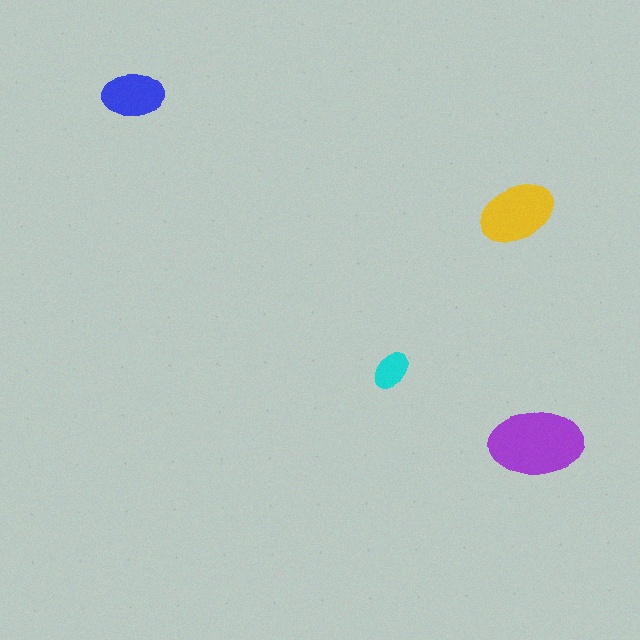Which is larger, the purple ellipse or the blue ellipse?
The purple one.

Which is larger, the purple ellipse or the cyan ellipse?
The purple one.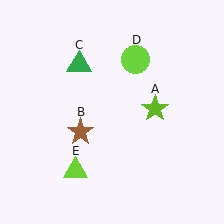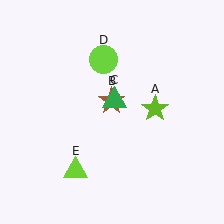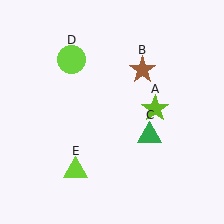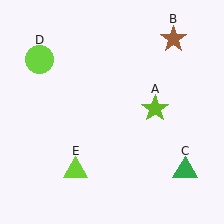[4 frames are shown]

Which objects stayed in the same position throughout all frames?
Lime star (object A) and lime triangle (object E) remained stationary.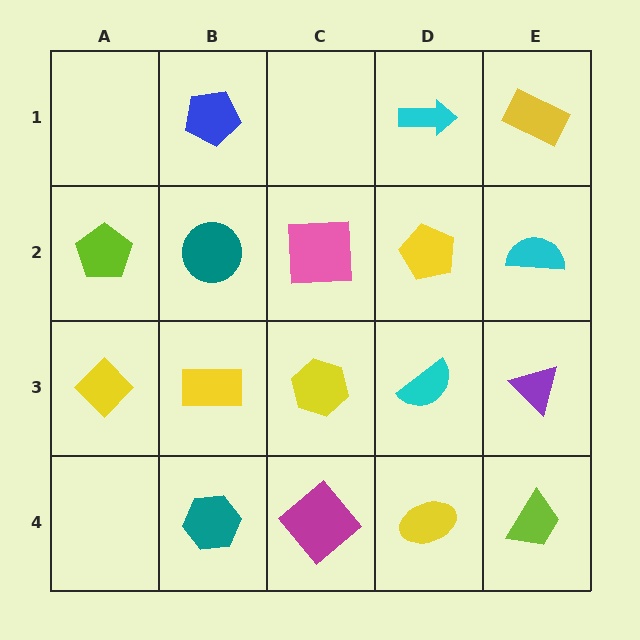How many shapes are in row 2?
5 shapes.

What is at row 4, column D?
A yellow ellipse.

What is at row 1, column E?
A yellow rectangle.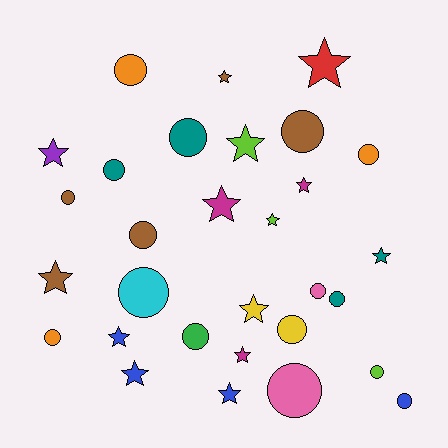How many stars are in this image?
There are 14 stars.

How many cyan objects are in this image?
There is 1 cyan object.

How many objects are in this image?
There are 30 objects.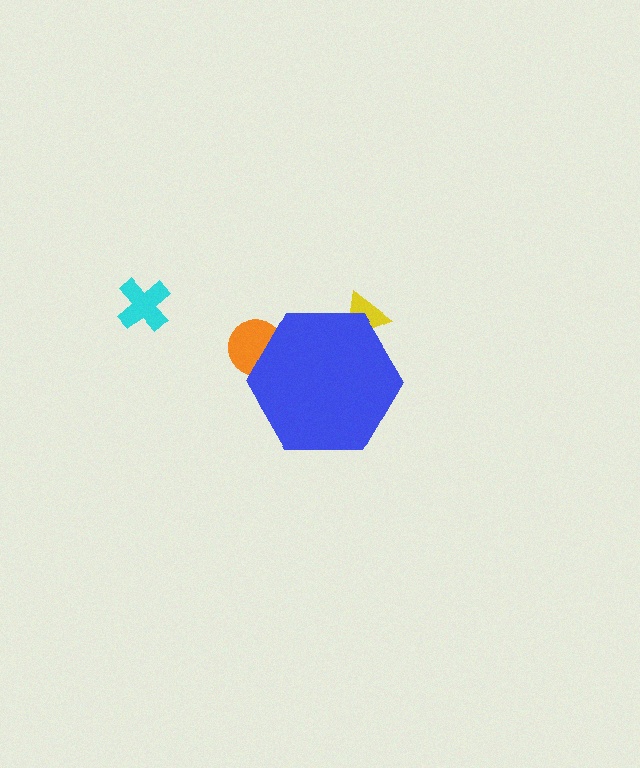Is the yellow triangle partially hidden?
Yes, the yellow triangle is partially hidden behind the blue hexagon.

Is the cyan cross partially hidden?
No, the cyan cross is fully visible.